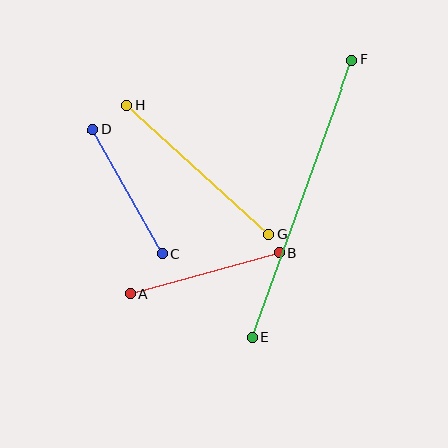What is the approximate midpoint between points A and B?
The midpoint is at approximately (205, 273) pixels.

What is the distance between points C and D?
The distance is approximately 143 pixels.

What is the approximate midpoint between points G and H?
The midpoint is at approximately (198, 170) pixels.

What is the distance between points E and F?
The distance is approximately 294 pixels.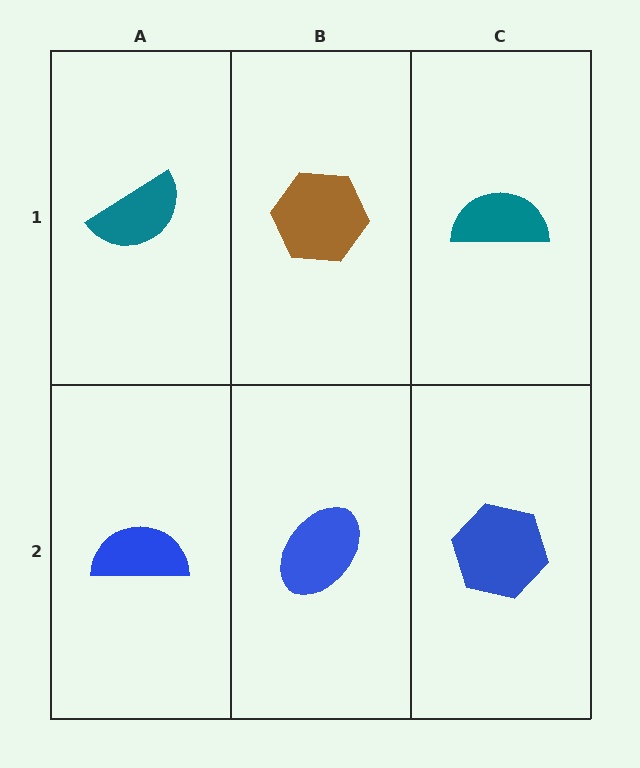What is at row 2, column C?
A blue hexagon.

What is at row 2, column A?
A blue semicircle.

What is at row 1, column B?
A brown hexagon.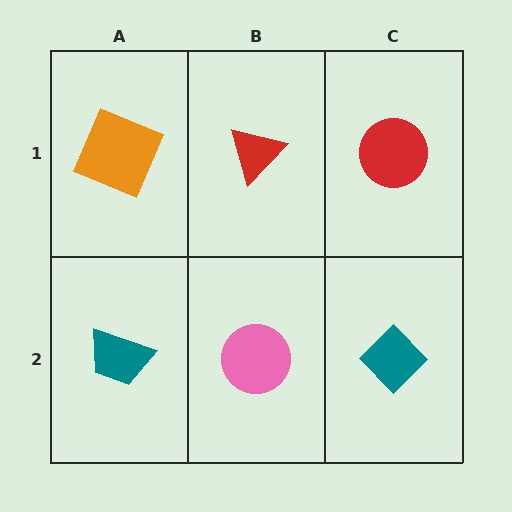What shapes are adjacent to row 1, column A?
A teal trapezoid (row 2, column A), a red triangle (row 1, column B).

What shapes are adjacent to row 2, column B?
A red triangle (row 1, column B), a teal trapezoid (row 2, column A), a teal diamond (row 2, column C).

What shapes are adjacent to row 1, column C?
A teal diamond (row 2, column C), a red triangle (row 1, column B).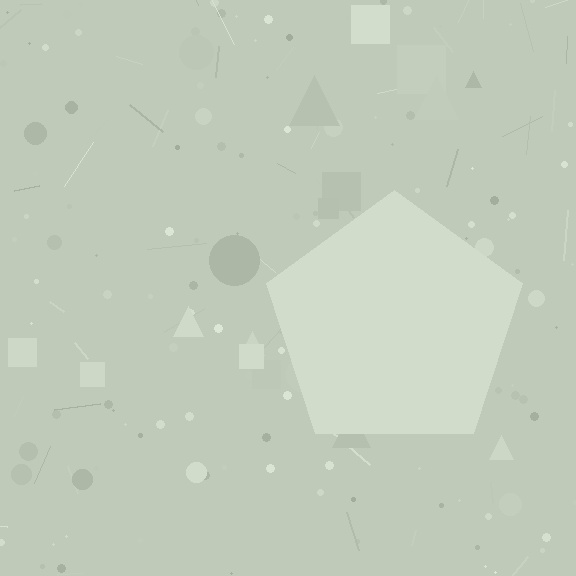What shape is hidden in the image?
A pentagon is hidden in the image.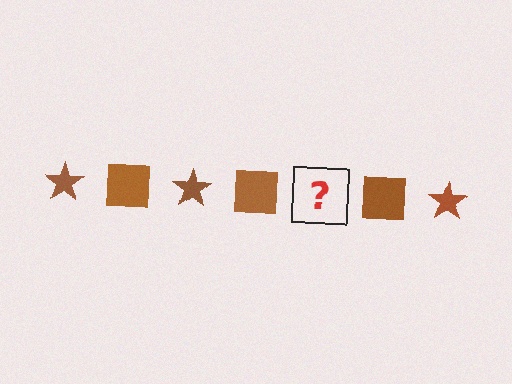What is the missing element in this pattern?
The missing element is a brown star.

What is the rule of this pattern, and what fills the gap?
The rule is that the pattern cycles through star, square shapes in brown. The gap should be filled with a brown star.